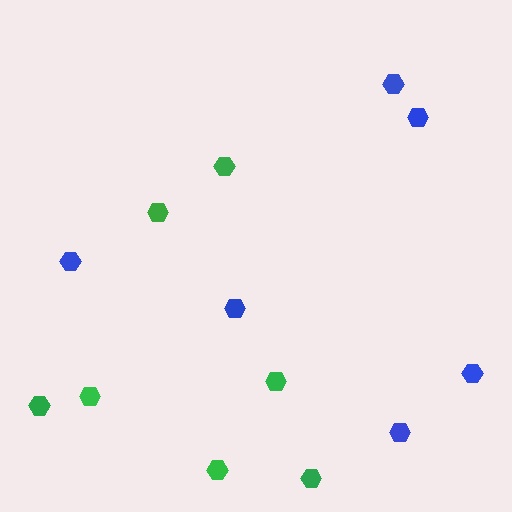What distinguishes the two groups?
There are 2 groups: one group of green hexagons (7) and one group of blue hexagons (6).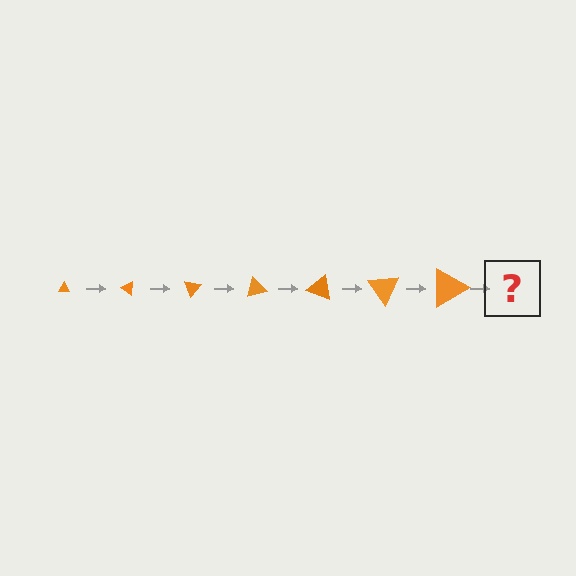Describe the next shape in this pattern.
It should be a triangle, larger than the previous one and rotated 245 degrees from the start.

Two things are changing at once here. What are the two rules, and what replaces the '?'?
The two rules are that the triangle grows larger each step and it rotates 35 degrees each step. The '?' should be a triangle, larger than the previous one and rotated 245 degrees from the start.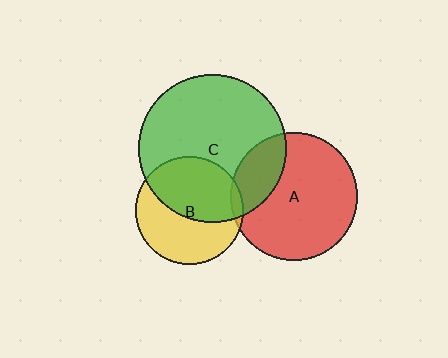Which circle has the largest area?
Circle C (green).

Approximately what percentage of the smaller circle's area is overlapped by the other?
Approximately 25%.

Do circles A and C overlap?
Yes.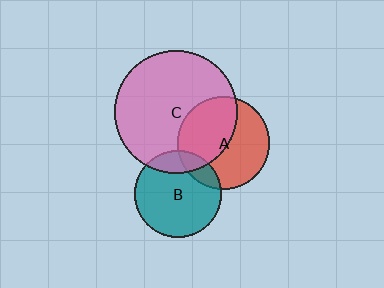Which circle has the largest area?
Circle C (pink).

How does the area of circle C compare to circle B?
Approximately 2.0 times.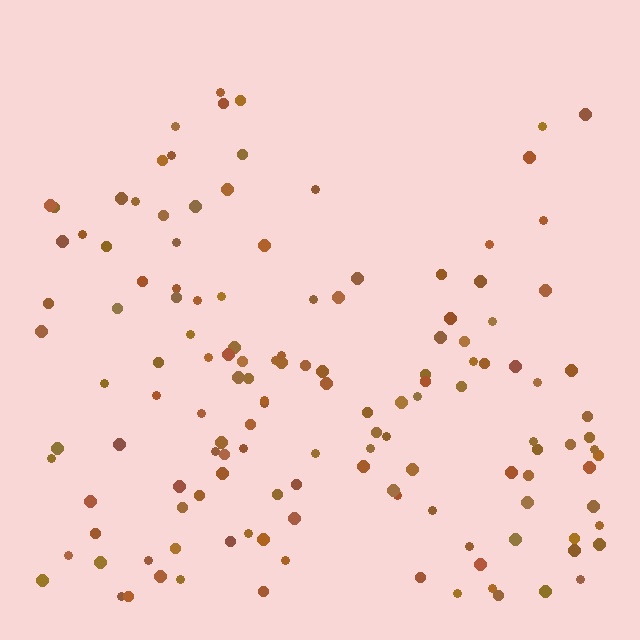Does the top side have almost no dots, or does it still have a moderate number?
Still a moderate number, just noticeably fewer than the bottom.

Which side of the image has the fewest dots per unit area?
The top.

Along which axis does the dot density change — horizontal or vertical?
Vertical.